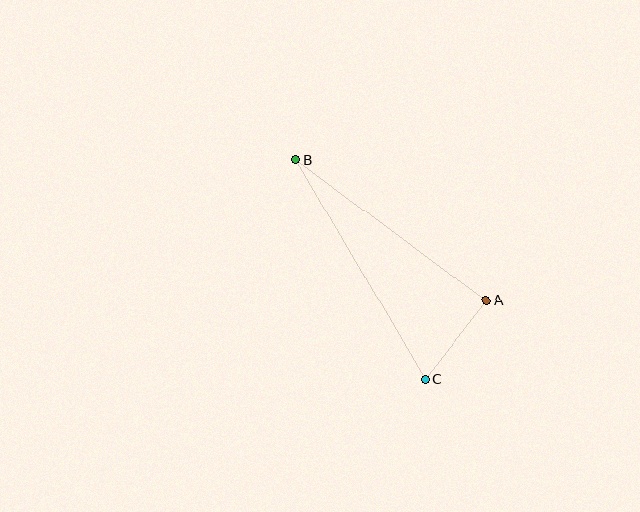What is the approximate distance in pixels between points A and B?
The distance between A and B is approximately 236 pixels.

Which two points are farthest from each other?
Points B and C are farthest from each other.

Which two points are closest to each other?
Points A and C are closest to each other.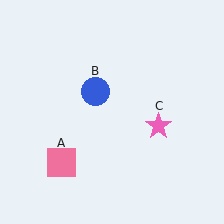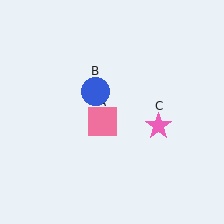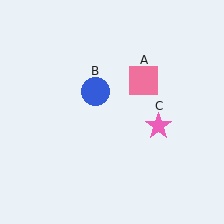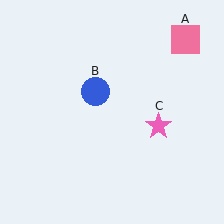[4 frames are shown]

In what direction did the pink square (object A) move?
The pink square (object A) moved up and to the right.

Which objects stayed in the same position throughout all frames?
Blue circle (object B) and pink star (object C) remained stationary.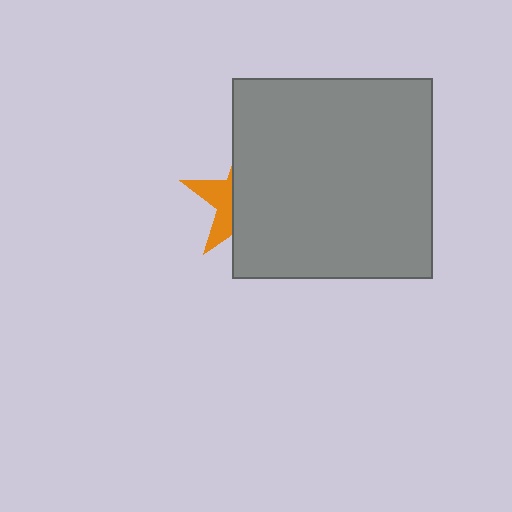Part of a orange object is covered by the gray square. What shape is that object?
It is a star.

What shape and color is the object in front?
The object in front is a gray square.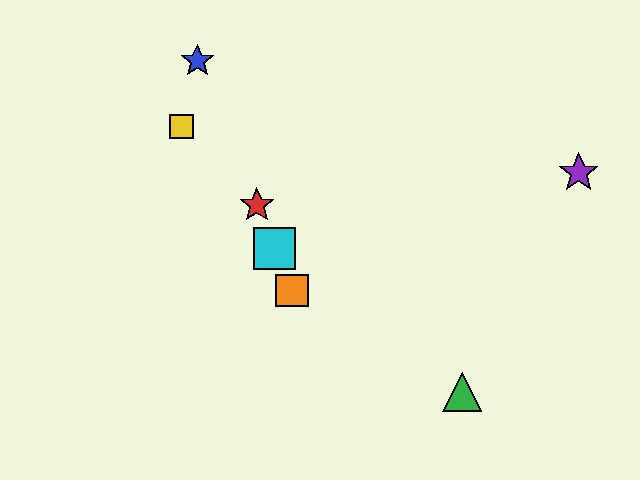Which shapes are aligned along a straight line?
The red star, the blue star, the orange square, the cyan square are aligned along a straight line.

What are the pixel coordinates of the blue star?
The blue star is at (197, 61).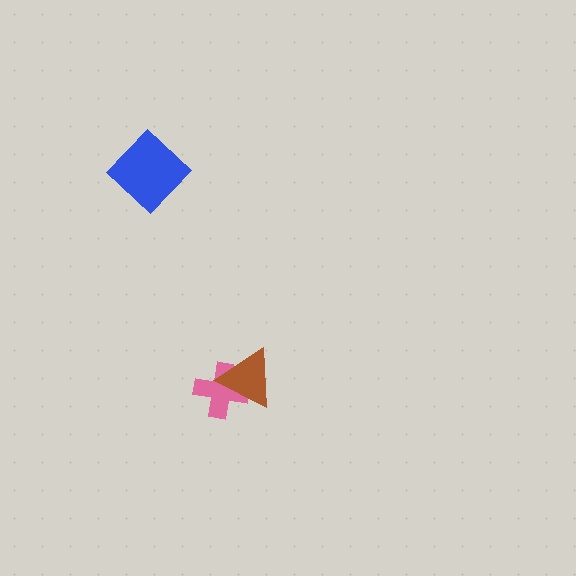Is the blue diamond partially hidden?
No, no other shape covers it.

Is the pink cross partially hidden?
Yes, it is partially covered by another shape.